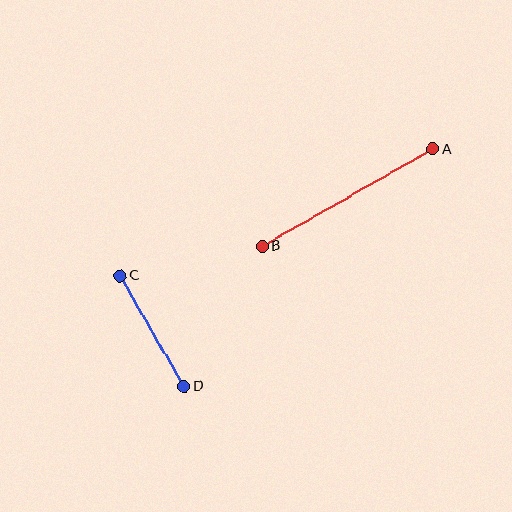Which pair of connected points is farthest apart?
Points A and B are farthest apart.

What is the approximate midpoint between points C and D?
The midpoint is at approximately (152, 331) pixels.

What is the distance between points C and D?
The distance is approximately 127 pixels.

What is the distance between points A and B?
The distance is approximately 197 pixels.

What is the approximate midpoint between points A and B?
The midpoint is at approximately (348, 198) pixels.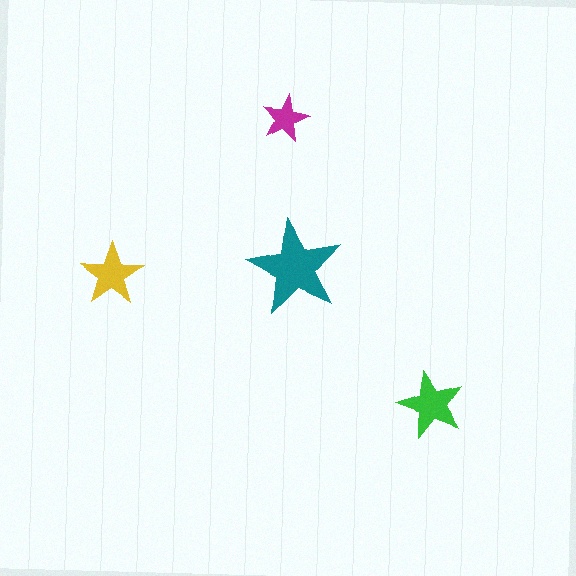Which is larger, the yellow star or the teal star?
The teal one.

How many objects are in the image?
There are 4 objects in the image.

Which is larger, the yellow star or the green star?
The green one.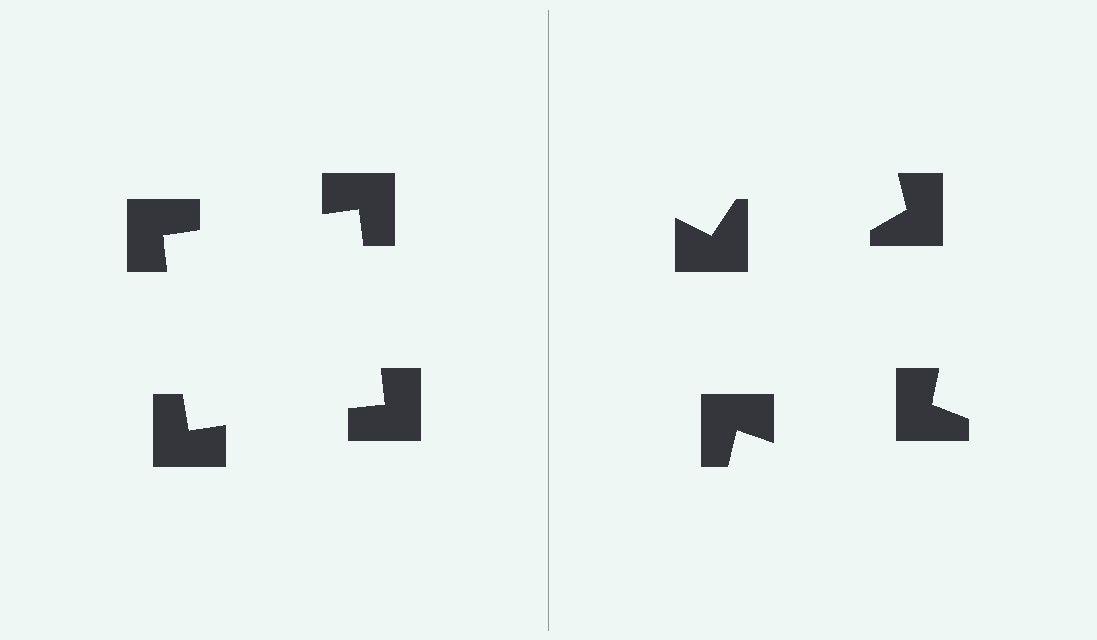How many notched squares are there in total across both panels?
8 — 4 on each side.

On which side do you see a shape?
An illusory square appears on the left side. On the right side the wedge cuts are rotated, so no coherent shape forms.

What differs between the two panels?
The notched squares are positioned identically on both sides; only the wedge orientations differ. On the left they align to a square; on the right they are misaligned.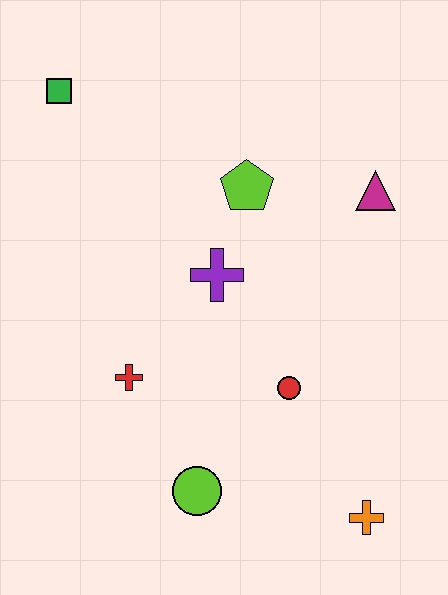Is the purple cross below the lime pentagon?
Yes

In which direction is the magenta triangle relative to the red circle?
The magenta triangle is above the red circle.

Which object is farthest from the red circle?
The green square is farthest from the red circle.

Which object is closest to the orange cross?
The red circle is closest to the orange cross.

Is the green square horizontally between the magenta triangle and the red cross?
No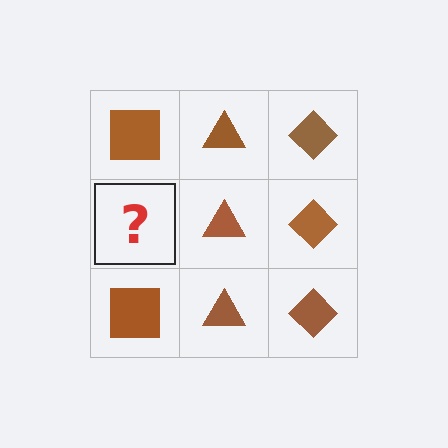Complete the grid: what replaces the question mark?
The question mark should be replaced with a brown square.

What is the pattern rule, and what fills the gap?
The rule is that each column has a consistent shape. The gap should be filled with a brown square.